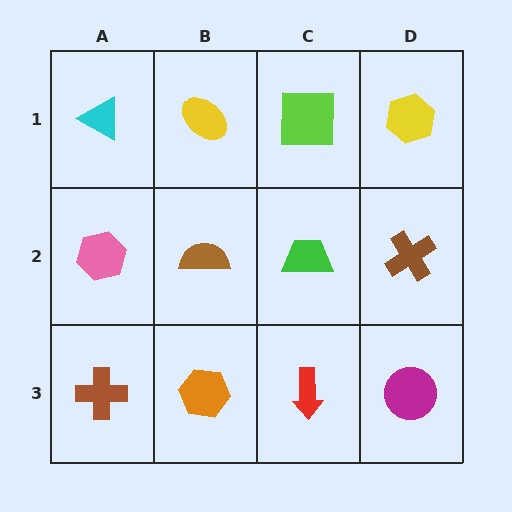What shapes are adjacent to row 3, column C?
A green trapezoid (row 2, column C), an orange hexagon (row 3, column B), a magenta circle (row 3, column D).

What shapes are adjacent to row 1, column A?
A pink hexagon (row 2, column A), a yellow ellipse (row 1, column B).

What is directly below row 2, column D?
A magenta circle.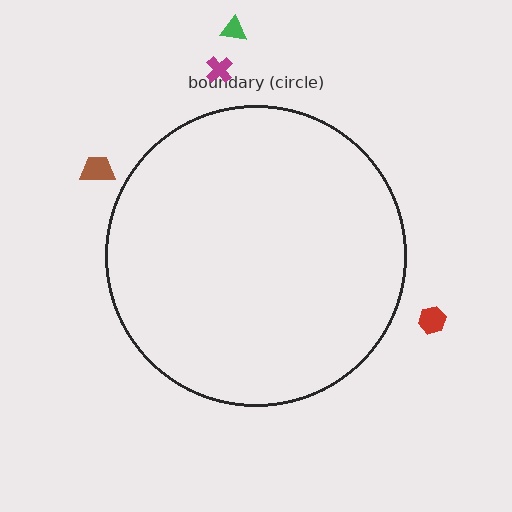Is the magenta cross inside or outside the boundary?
Outside.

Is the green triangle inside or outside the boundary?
Outside.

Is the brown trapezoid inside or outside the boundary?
Outside.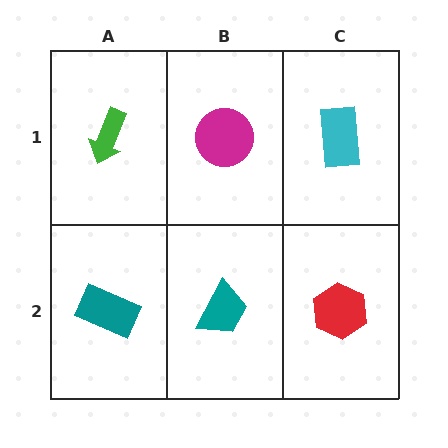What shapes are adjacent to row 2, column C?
A cyan rectangle (row 1, column C), a teal trapezoid (row 2, column B).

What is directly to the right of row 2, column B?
A red hexagon.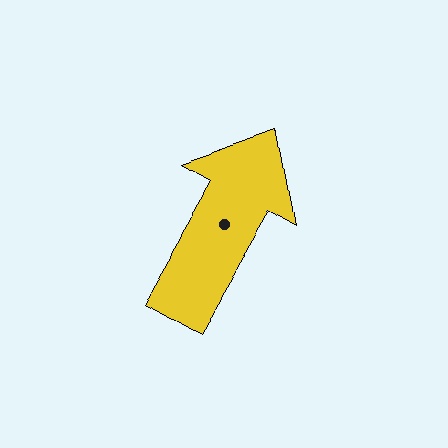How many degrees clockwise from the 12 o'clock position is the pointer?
Approximately 30 degrees.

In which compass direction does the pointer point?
Northeast.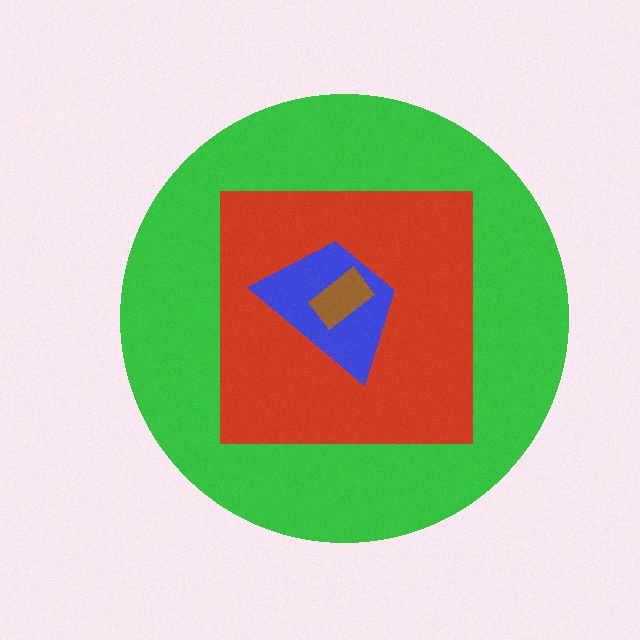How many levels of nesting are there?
4.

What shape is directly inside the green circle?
The red square.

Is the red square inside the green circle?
Yes.